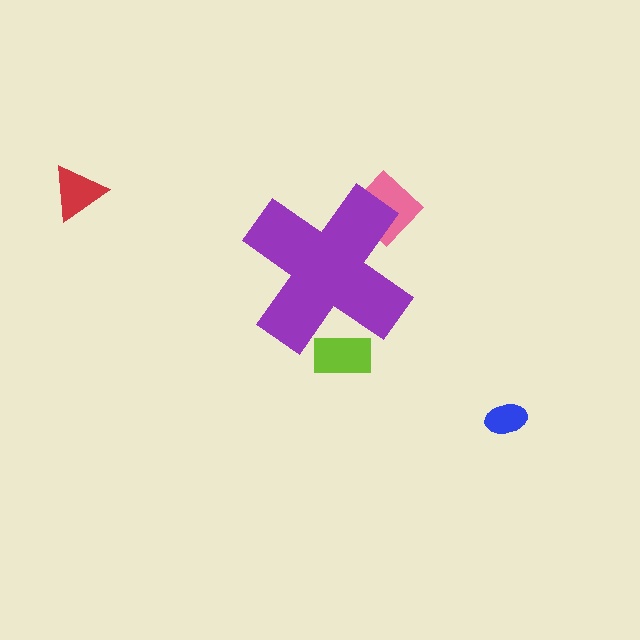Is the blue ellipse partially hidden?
No, the blue ellipse is fully visible.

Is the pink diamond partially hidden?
Yes, the pink diamond is partially hidden behind the purple cross.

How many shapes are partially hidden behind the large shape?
2 shapes are partially hidden.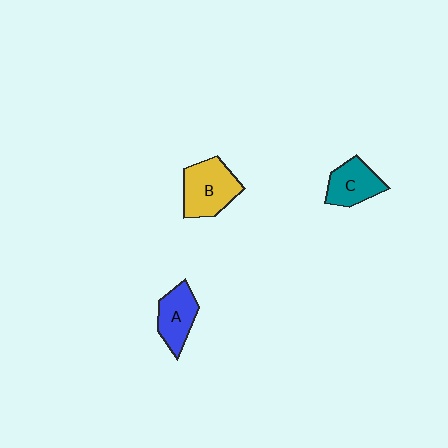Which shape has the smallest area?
Shape C (teal).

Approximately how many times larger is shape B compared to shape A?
Approximately 1.3 times.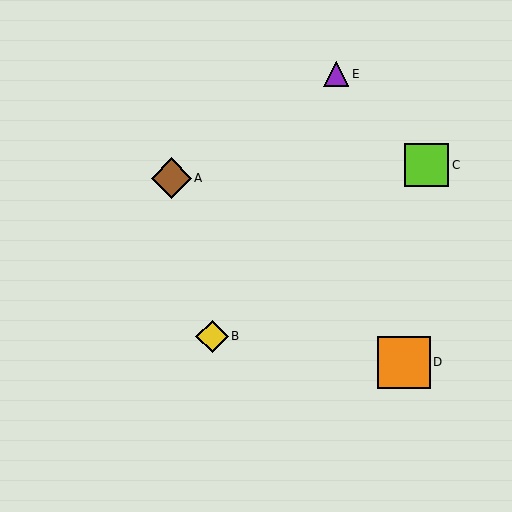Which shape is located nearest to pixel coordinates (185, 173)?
The brown diamond (labeled A) at (171, 178) is nearest to that location.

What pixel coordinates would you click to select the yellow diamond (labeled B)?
Click at (212, 336) to select the yellow diamond B.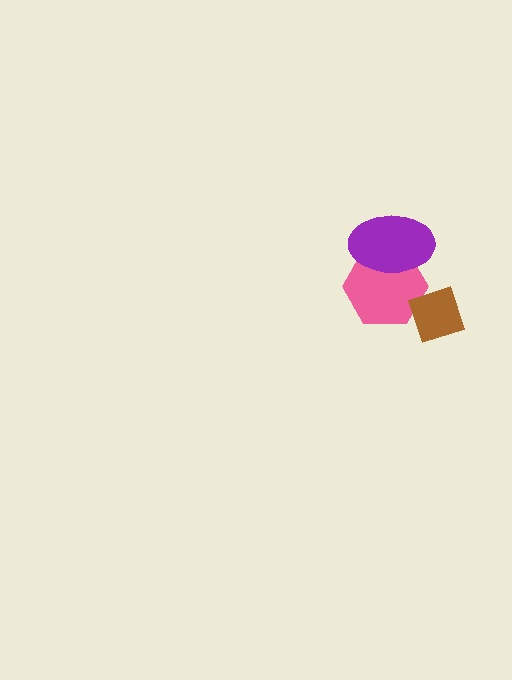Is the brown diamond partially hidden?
No, no other shape covers it.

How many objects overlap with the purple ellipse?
1 object overlaps with the purple ellipse.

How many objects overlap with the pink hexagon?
2 objects overlap with the pink hexagon.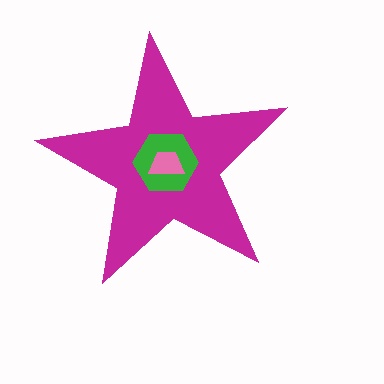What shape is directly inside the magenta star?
The green hexagon.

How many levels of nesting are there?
3.